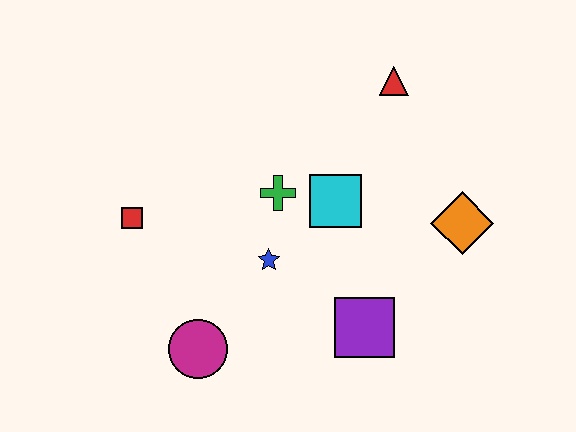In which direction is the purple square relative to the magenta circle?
The purple square is to the right of the magenta circle.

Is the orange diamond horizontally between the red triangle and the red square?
No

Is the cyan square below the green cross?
Yes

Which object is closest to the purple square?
The blue star is closest to the purple square.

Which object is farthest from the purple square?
The red square is farthest from the purple square.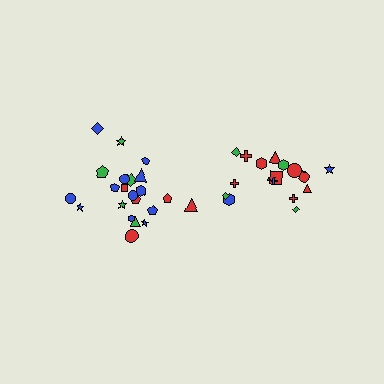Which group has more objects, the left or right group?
The left group.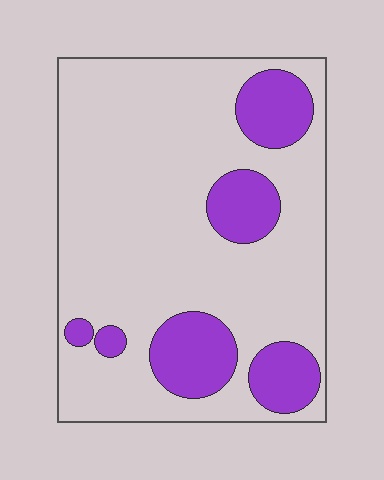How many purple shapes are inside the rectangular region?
6.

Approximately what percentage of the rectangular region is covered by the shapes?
Approximately 20%.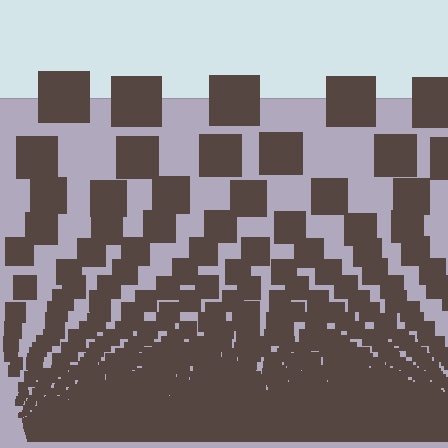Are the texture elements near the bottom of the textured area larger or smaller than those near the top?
Smaller. The gradient is inverted — elements near the bottom are smaller and denser.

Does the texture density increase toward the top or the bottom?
Density increases toward the bottom.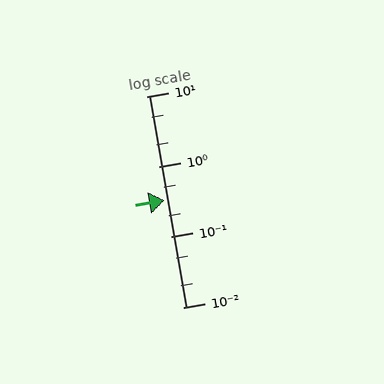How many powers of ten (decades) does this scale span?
The scale spans 3 decades, from 0.01 to 10.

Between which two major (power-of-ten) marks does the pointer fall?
The pointer is between 0.1 and 1.